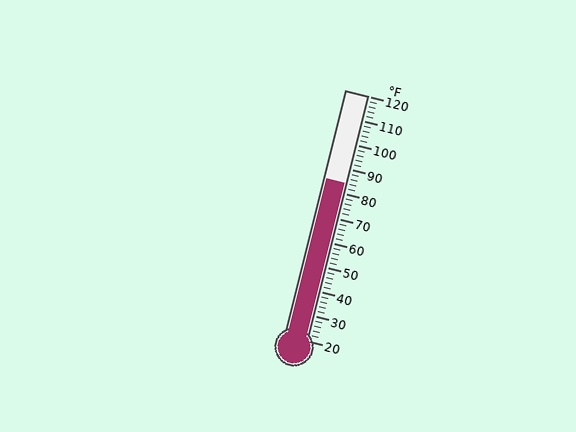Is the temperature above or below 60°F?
The temperature is above 60°F.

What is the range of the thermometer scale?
The thermometer scale ranges from 20°F to 120°F.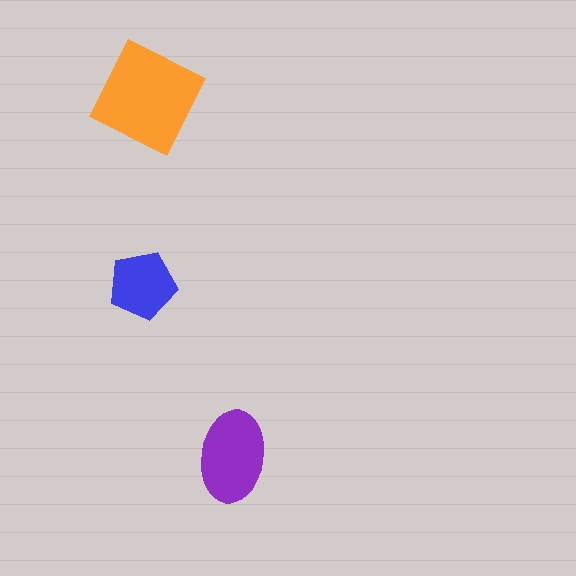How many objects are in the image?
There are 3 objects in the image.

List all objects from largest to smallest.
The orange square, the purple ellipse, the blue pentagon.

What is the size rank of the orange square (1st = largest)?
1st.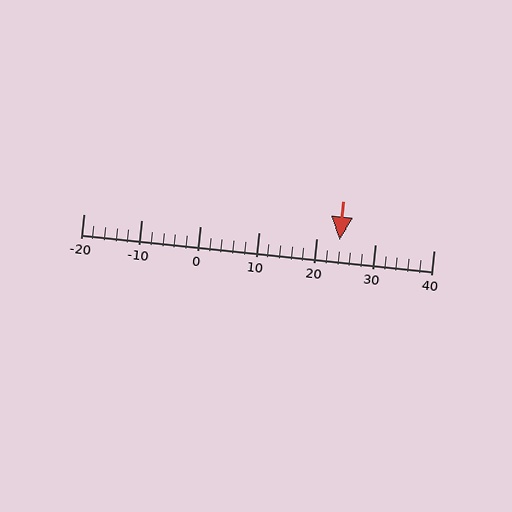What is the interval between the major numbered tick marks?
The major tick marks are spaced 10 units apart.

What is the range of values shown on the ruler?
The ruler shows values from -20 to 40.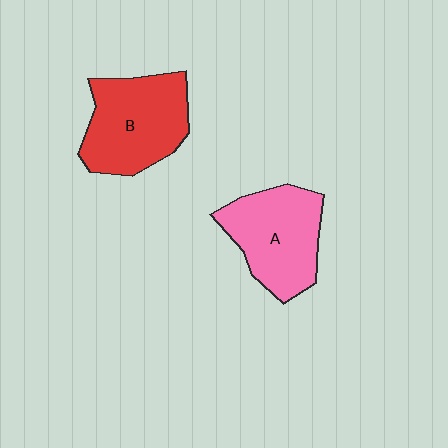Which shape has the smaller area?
Shape A (pink).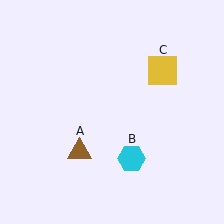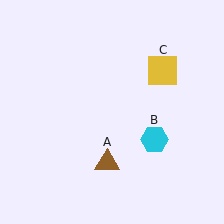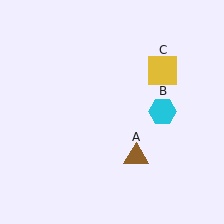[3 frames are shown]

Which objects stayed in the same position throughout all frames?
Yellow square (object C) remained stationary.